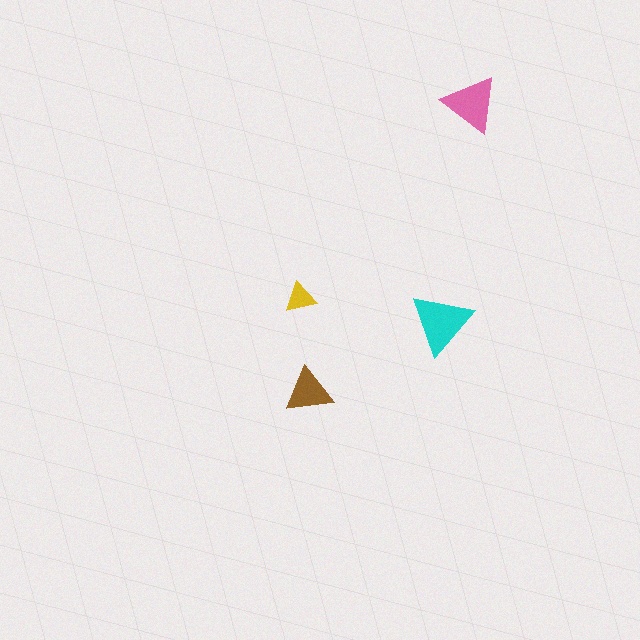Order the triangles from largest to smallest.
the cyan one, the pink one, the brown one, the yellow one.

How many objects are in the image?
There are 4 objects in the image.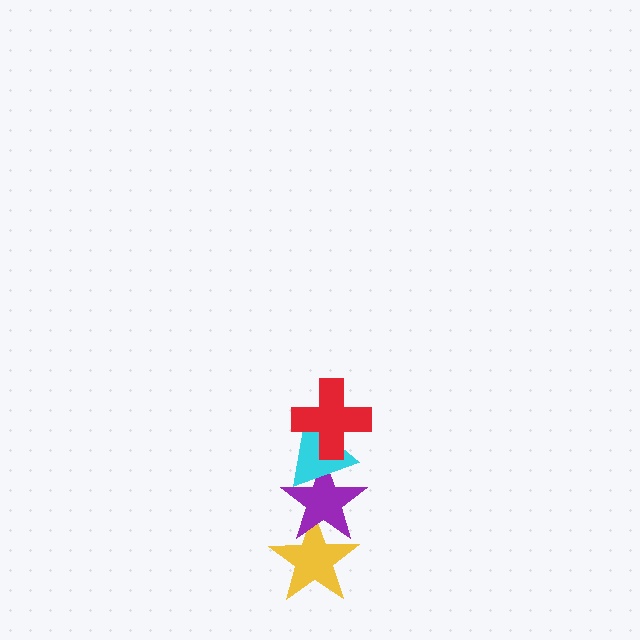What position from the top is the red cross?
The red cross is 1st from the top.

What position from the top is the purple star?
The purple star is 3rd from the top.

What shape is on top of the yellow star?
The purple star is on top of the yellow star.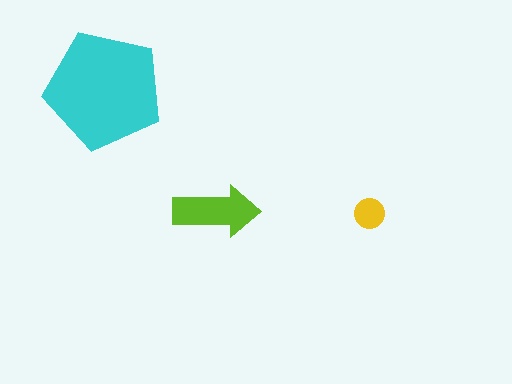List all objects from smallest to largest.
The yellow circle, the lime arrow, the cyan pentagon.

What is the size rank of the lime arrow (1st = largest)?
2nd.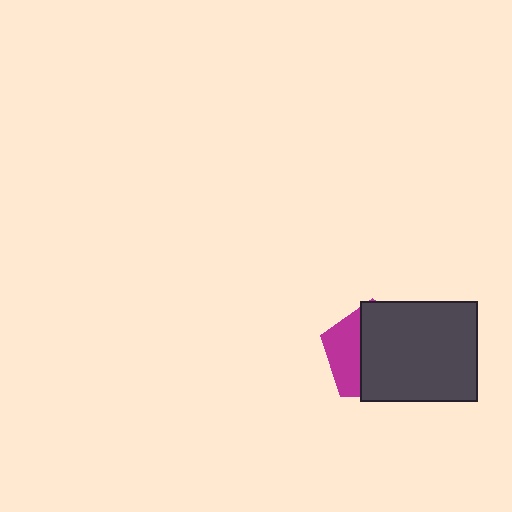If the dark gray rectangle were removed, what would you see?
You would see the complete magenta pentagon.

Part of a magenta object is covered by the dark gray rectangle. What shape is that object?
It is a pentagon.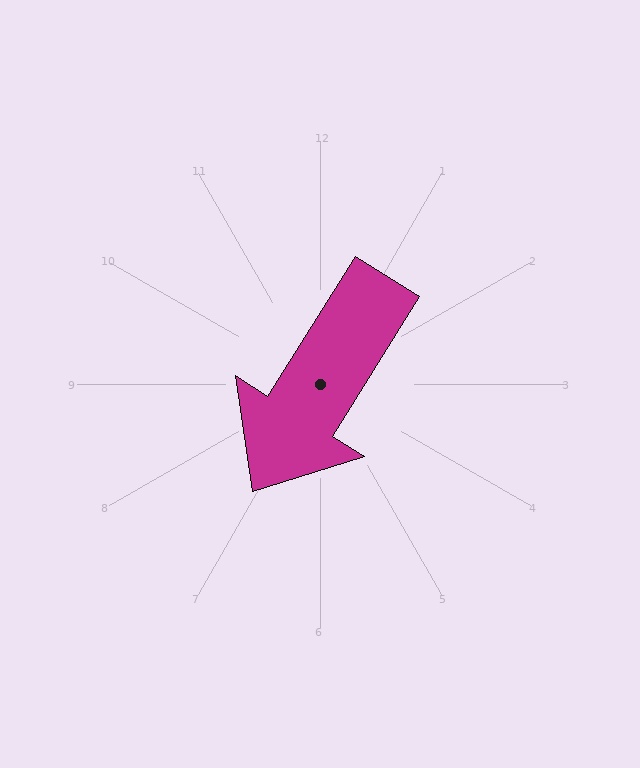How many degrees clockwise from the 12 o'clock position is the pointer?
Approximately 212 degrees.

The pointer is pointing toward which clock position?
Roughly 7 o'clock.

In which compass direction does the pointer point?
Southwest.